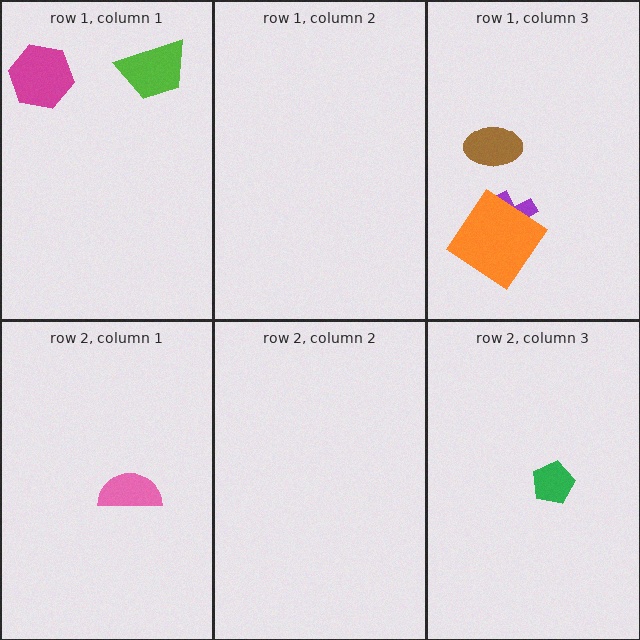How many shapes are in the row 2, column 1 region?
1.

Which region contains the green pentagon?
The row 2, column 3 region.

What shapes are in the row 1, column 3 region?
The purple cross, the orange diamond, the brown ellipse.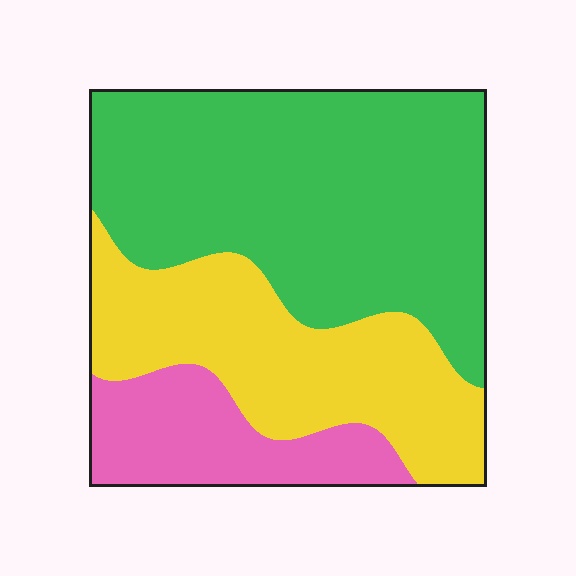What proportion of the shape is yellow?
Yellow covers roughly 30% of the shape.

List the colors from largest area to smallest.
From largest to smallest: green, yellow, pink.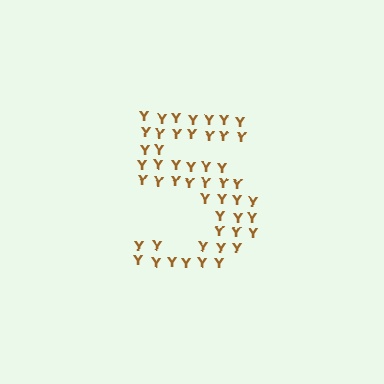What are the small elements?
The small elements are letter Y's.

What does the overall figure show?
The overall figure shows the digit 5.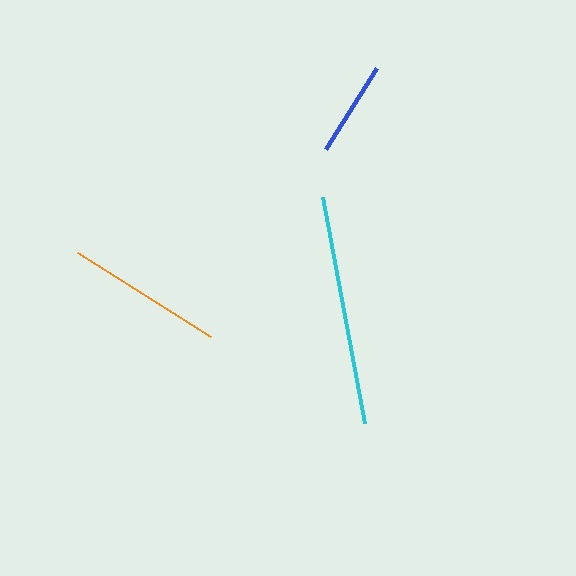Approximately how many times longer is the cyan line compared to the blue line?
The cyan line is approximately 2.4 times the length of the blue line.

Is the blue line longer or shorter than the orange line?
The orange line is longer than the blue line.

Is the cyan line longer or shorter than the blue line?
The cyan line is longer than the blue line.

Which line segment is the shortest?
The blue line is the shortest at approximately 96 pixels.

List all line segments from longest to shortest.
From longest to shortest: cyan, orange, blue.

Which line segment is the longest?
The cyan line is the longest at approximately 230 pixels.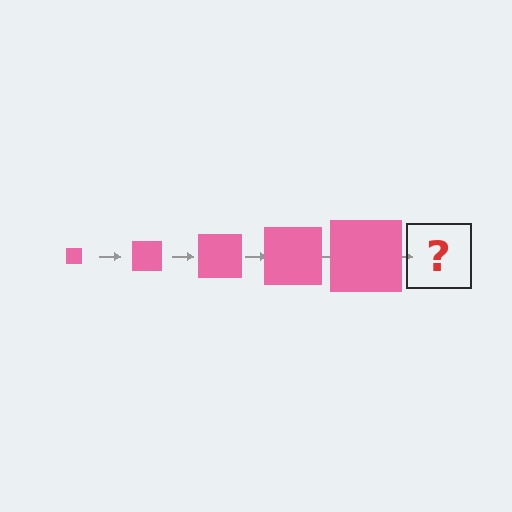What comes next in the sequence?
The next element should be a pink square, larger than the previous one.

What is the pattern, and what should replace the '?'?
The pattern is that the square gets progressively larger each step. The '?' should be a pink square, larger than the previous one.